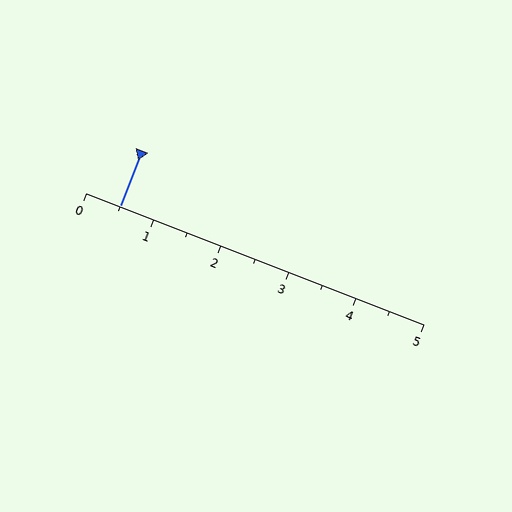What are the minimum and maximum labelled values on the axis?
The axis runs from 0 to 5.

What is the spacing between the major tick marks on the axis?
The major ticks are spaced 1 apart.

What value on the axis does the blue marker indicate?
The marker indicates approximately 0.5.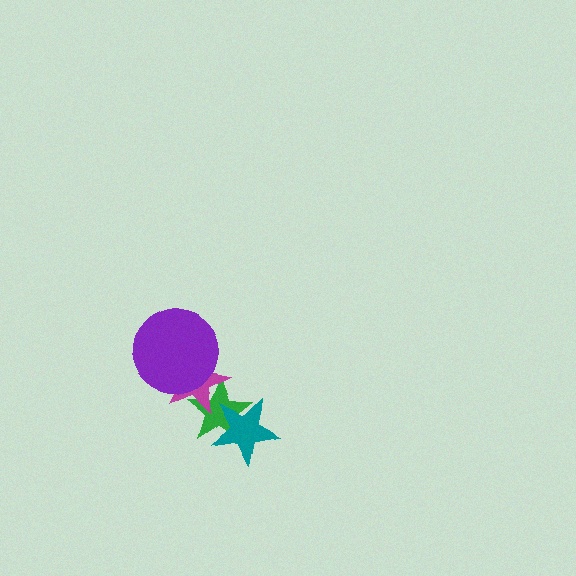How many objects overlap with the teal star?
1 object overlaps with the teal star.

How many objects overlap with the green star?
2 objects overlap with the green star.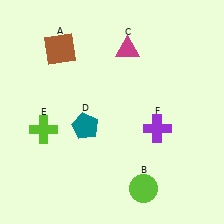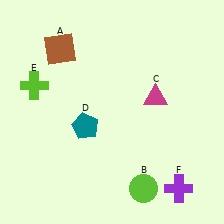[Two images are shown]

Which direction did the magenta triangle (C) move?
The magenta triangle (C) moved down.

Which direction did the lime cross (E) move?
The lime cross (E) moved up.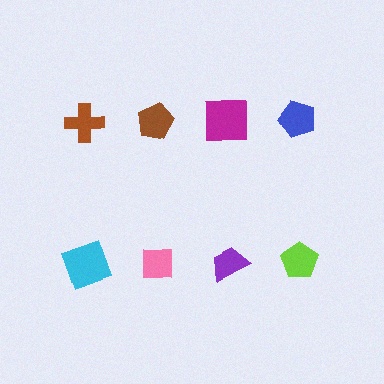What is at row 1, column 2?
A brown pentagon.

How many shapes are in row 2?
4 shapes.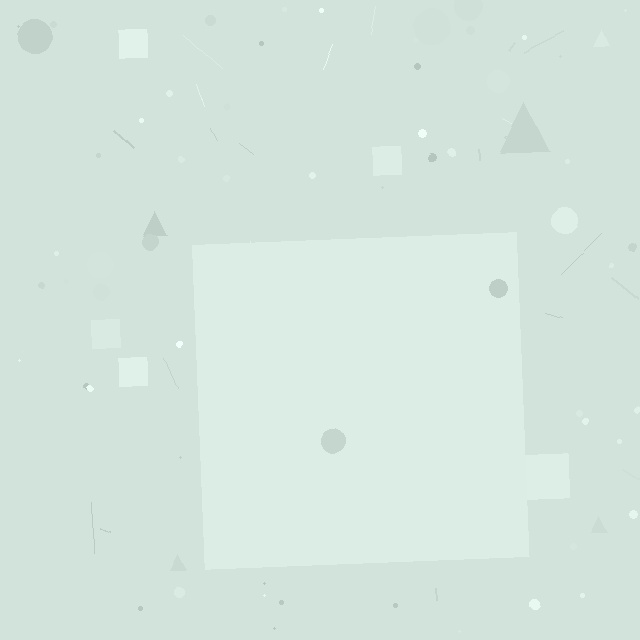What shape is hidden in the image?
A square is hidden in the image.